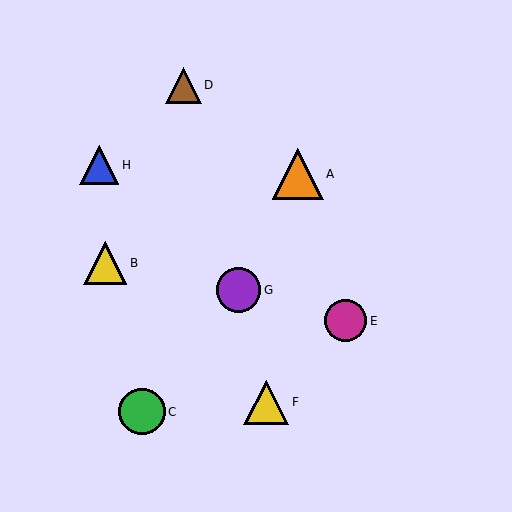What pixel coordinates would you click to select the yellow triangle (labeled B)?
Click at (105, 263) to select the yellow triangle B.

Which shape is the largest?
The orange triangle (labeled A) is the largest.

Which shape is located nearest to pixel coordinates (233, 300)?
The purple circle (labeled G) at (239, 290) is nearest to that location.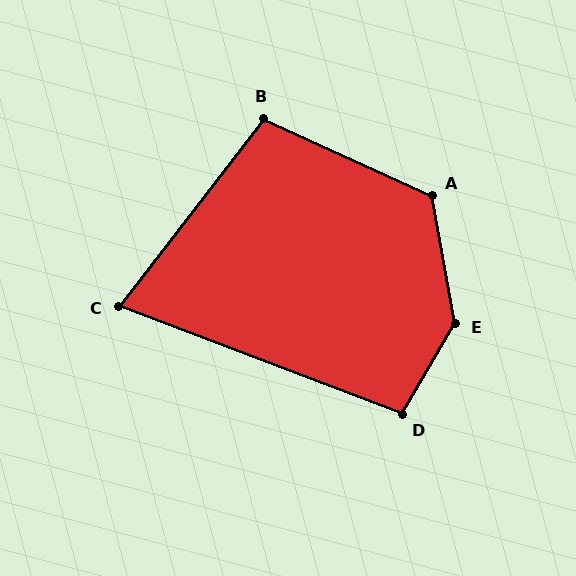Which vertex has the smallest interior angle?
C, at approximately 73 degrees.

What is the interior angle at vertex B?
Approximately 103 degrees (obtuse).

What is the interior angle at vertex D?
Approximately 99 degrees (obtuse).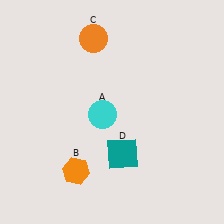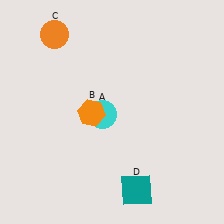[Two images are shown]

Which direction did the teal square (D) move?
The teal square (D) moved down.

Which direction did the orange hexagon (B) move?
The orange hexagon (B) moved up.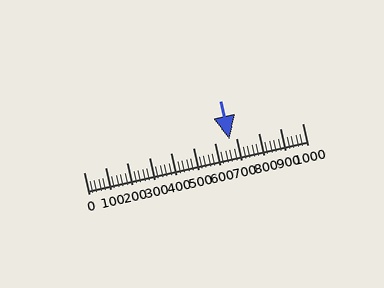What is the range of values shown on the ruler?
The ruler shows values from 0 to 1000.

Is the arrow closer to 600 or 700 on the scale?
The arrow is closer to 700.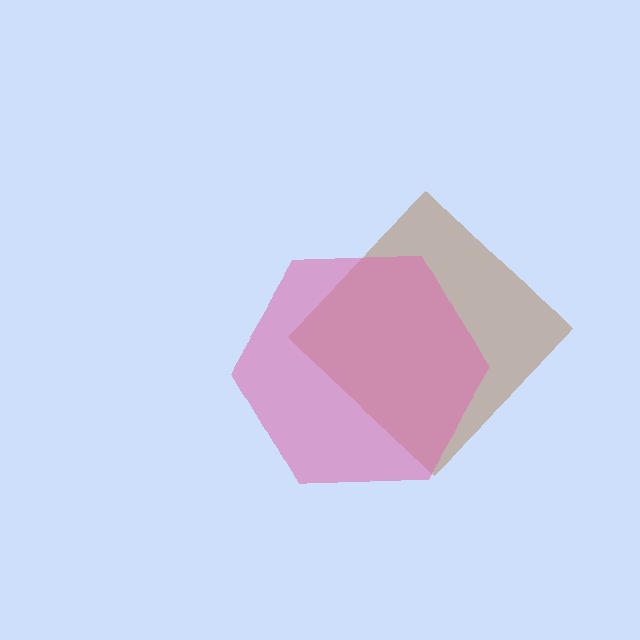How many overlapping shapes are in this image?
There are 2 overlapping shapes in the image.